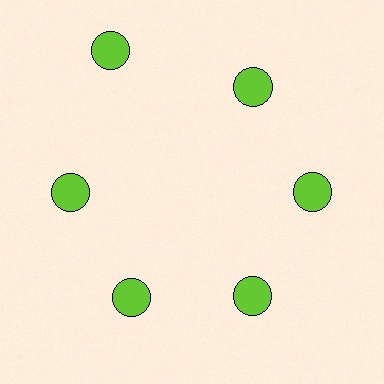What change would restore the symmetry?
The symmetry would be restored by moving it inward, back onto the ring so that all 6 circles sit at equal angles and equal distance from the center.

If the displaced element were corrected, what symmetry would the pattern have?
It would have 6-fold rotational symmetry — the pattern would map onto itself every 60 degrees.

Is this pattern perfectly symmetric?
No. The 6 lime circles are arranged in a ring, but one element near the 11 o'clock position is pushed outward from the center, breaking the 6-fold rotational symmetry.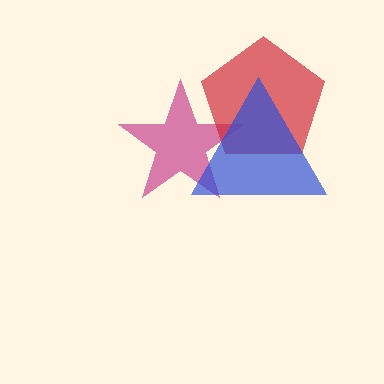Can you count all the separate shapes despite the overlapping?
Yes, there are 3 separate shapes.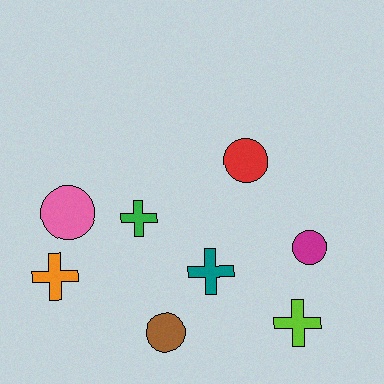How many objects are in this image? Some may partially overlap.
There are 8 objects.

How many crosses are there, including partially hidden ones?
There are 4 crosses.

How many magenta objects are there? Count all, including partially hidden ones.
There is 1 magenta object.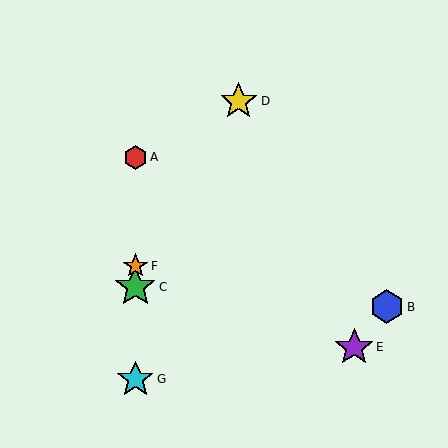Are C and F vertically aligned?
Yes, both are at x≈135.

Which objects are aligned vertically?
Objects A, C, F, G are aligned vertically.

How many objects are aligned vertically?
4 objects (A, C, F, G) are aligned vertically.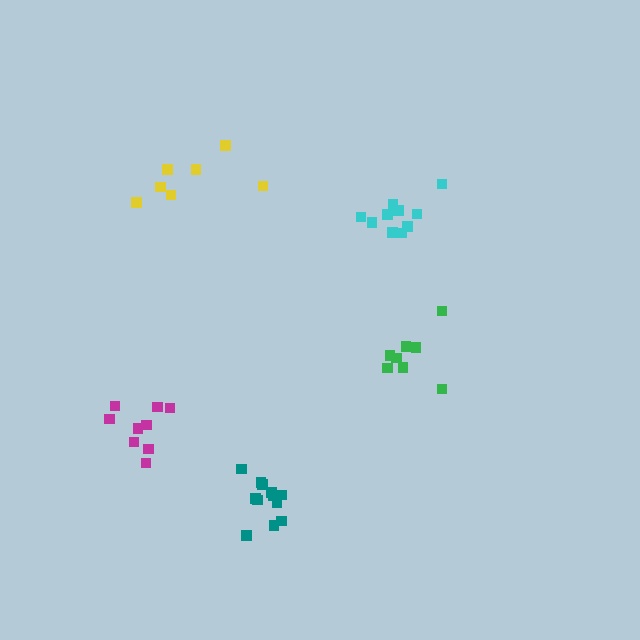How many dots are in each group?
Group 1: 8 dots, Group 2: 12 dots, Group 3: 11 dots, Group 4: 9 dots, Group 5: 7 dots (47 total).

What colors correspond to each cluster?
The clusters are colored: green, teal, cyan, magenta, yellow.